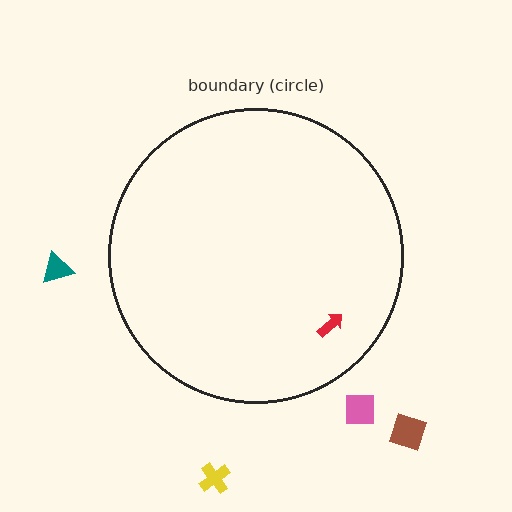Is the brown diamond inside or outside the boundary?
Outside.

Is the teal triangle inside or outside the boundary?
Outside.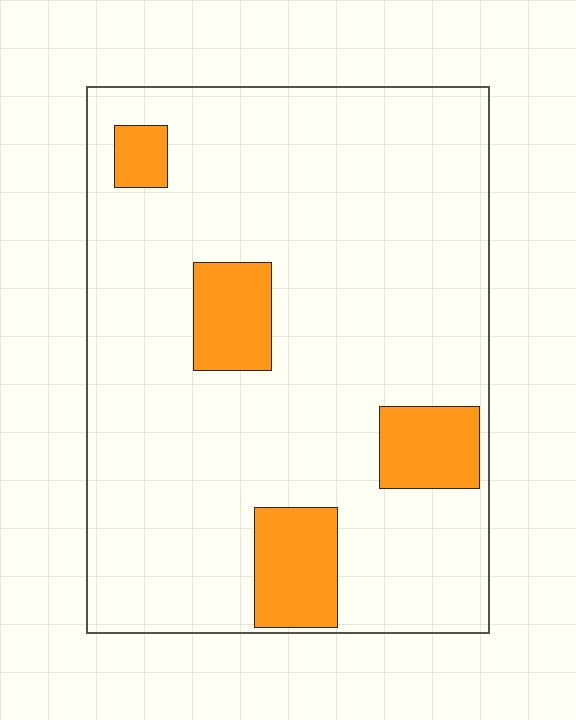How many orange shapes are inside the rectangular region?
4.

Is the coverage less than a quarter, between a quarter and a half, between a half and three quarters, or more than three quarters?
Less than a quarter.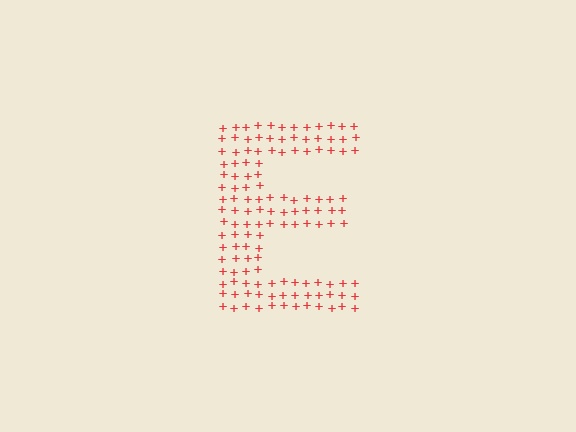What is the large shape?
The large shape is the letter E.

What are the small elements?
The small elements are plus signs.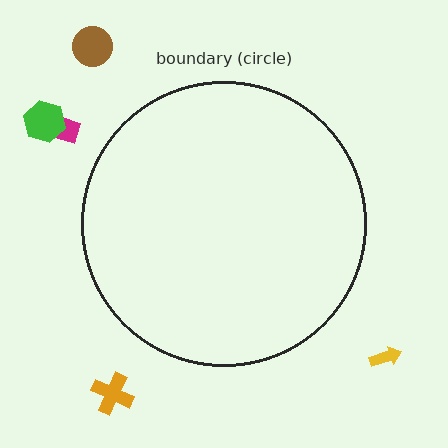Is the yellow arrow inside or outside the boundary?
Outside.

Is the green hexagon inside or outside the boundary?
Outside.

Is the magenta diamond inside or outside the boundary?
Outside.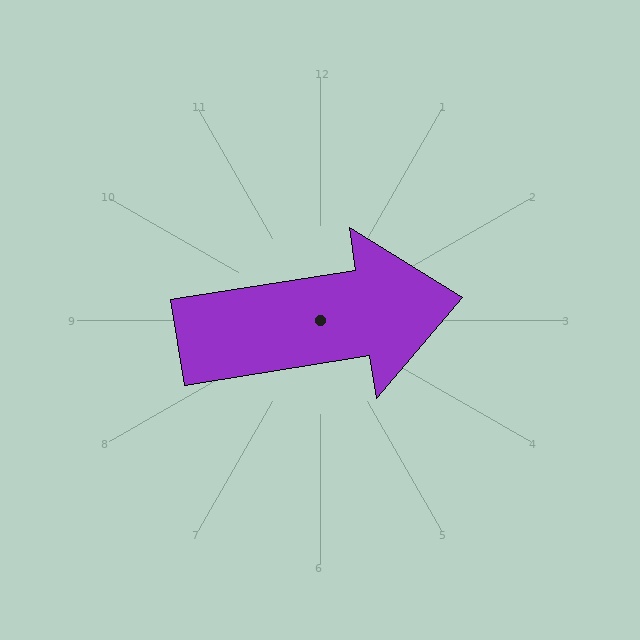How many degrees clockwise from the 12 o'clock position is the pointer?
Approximately 81 degrees.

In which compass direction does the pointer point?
East.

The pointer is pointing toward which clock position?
Roughly 3 o'clock.